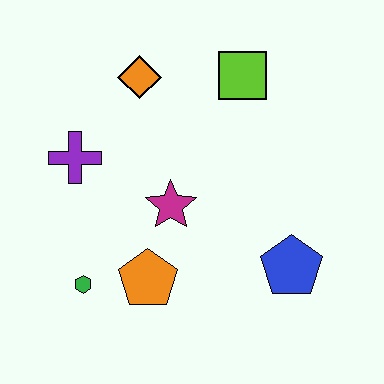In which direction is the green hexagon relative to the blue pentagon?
The green hexagon is to the left of the blue pentagon.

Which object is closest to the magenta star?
The orange pentagon is closest to the magenta star.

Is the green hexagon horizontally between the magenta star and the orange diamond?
No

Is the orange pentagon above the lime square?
No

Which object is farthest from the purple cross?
The blue pentagon is farthest from the purple cross.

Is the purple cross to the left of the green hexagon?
Yes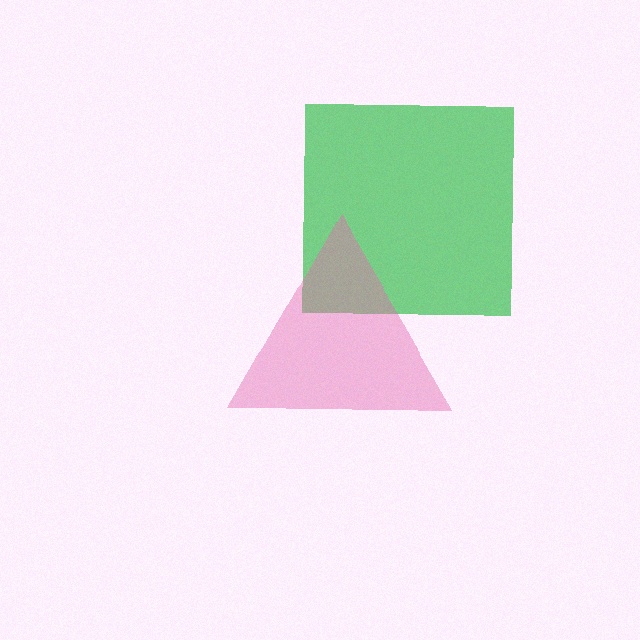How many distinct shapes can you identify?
There are 2 distinct shapes: a green square, a pink triangle.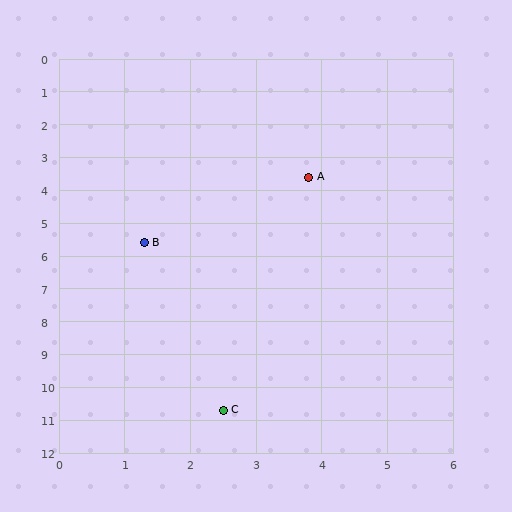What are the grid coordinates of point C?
Point C is at approximately (2.5, 10.7).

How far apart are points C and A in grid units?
Points C and A are about 7.2 grid units apart.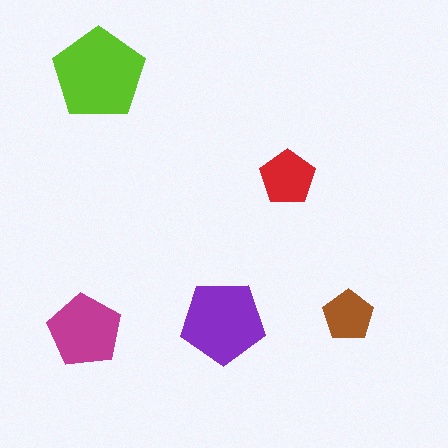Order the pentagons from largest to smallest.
the lime one, the purple one, the magenta one, the red one, the brown one.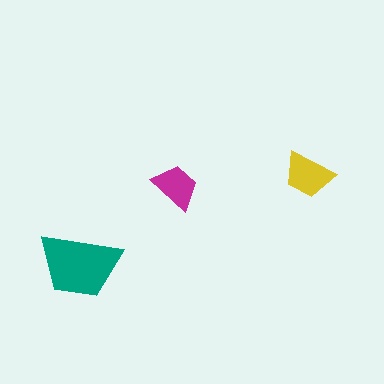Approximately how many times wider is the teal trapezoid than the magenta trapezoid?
About 1.5 times wider.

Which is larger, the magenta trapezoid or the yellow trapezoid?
The yellow one.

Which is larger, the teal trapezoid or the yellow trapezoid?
The teal one.